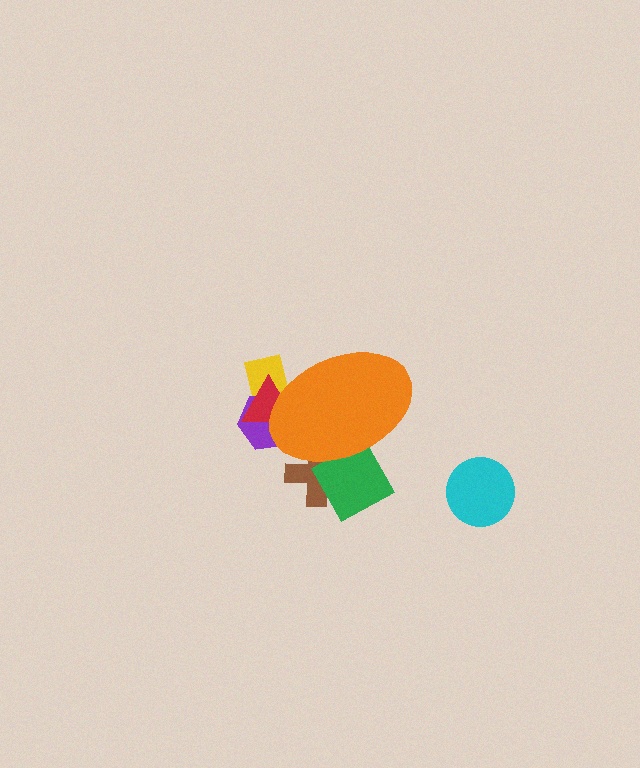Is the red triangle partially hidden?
Yes, the red triangle is partially hidden behind the orange ellipse.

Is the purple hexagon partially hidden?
Yes, the purple hexagon is partially hidden behind the orange ellipse.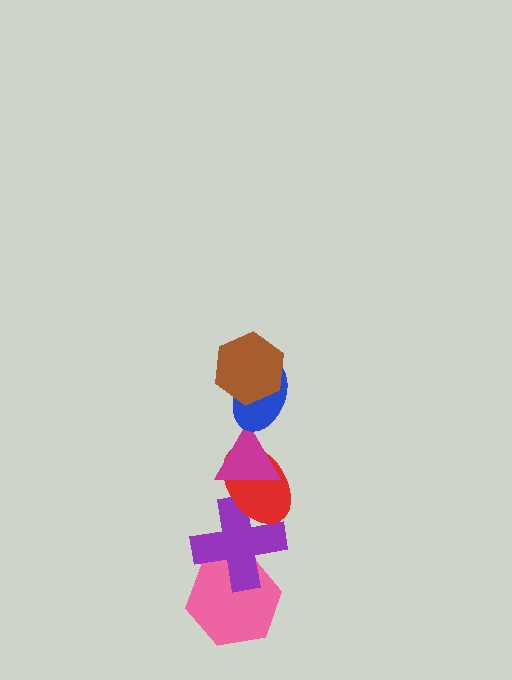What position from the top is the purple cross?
The purple cross is 5th from the top.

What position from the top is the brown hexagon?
The brown hexagon is 1st from the top.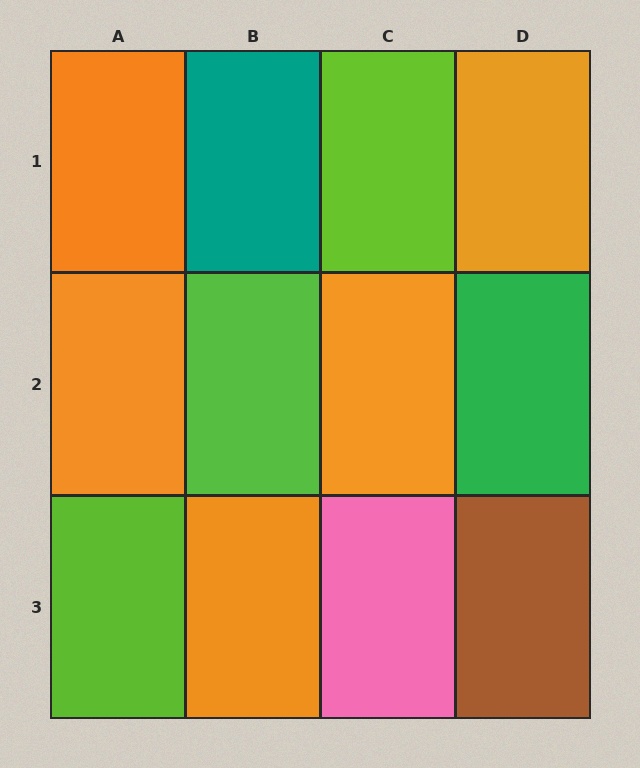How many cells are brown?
1 cell is brown.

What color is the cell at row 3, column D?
Brown.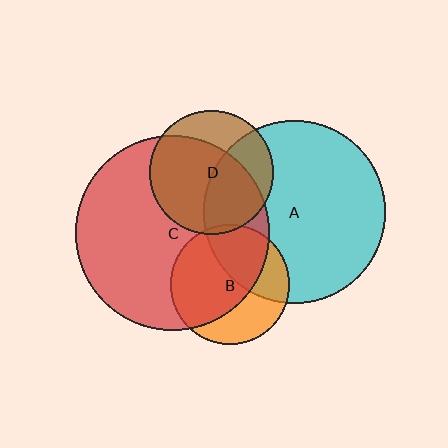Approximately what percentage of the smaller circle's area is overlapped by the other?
Approximately 65%.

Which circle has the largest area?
Circle C (red).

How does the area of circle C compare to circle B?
Approximately 2.7 times.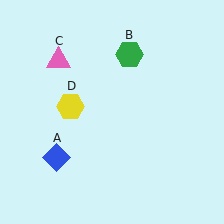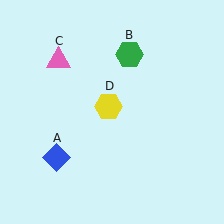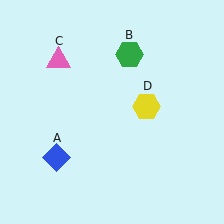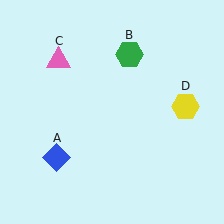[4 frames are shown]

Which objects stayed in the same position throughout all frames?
Blue diamond (object A) and green hexagon (object B) and pink triangle (object C) remained stationary.